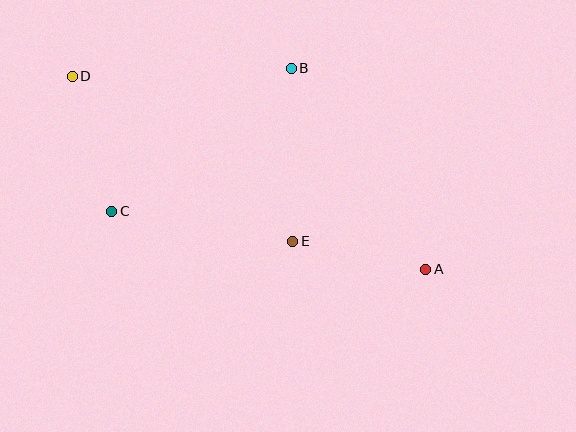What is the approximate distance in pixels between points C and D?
The distance between C and D is approximately 141 pixels.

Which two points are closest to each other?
Points A and E are closest to each other.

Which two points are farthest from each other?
Points A and D are farthest from each other.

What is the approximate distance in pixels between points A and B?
The distance between A and B is approximately 242 pixels.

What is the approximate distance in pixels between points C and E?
The distance between C and E is approximately 183 pixels.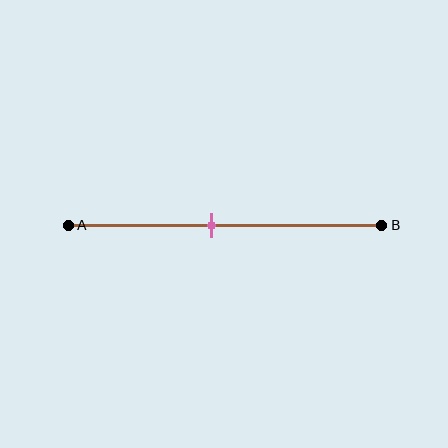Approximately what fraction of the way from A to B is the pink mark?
The pink mark is approximately 45% of the way from A to B.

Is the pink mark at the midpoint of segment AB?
No, the mark is at about 45% from A, not at the 50% midpoint.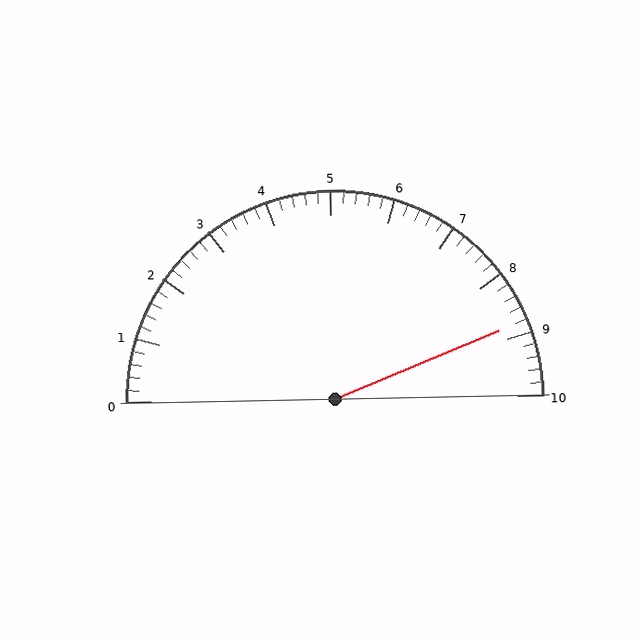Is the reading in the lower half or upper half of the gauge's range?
The reading is in the upper half of the range (0 to 10).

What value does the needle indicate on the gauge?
The needle indicates approximately 8.8.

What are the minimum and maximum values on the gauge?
The gauge ranges from 0 to 10.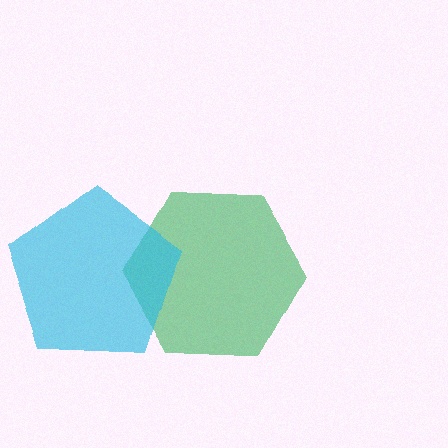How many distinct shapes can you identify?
There are 2 distinct shapes: a green hexagon, a cyan pentagon.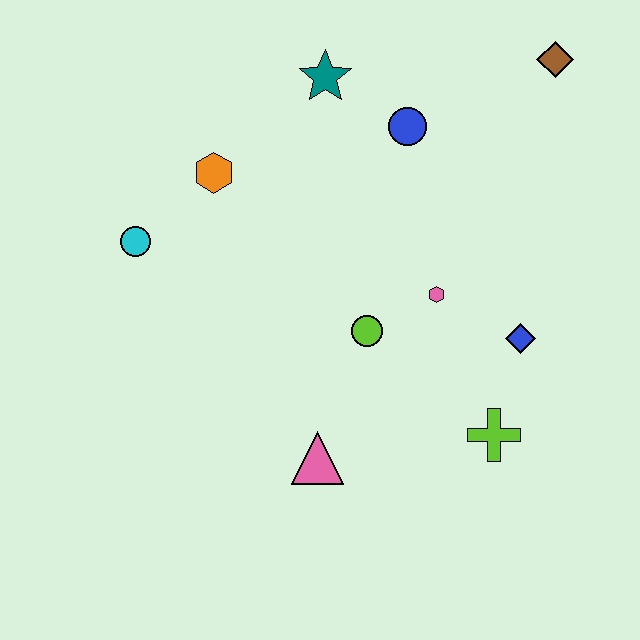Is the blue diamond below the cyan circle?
Yes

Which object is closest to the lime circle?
The pink hexagon is closest to the lime circle.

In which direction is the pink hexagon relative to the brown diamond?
The pink hexagon is below the brown diamond.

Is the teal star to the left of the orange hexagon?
No